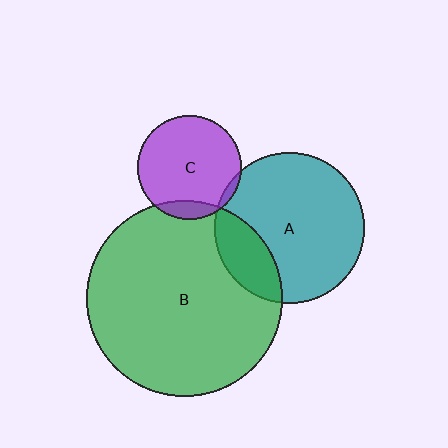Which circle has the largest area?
Circle B (green).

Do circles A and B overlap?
Yes.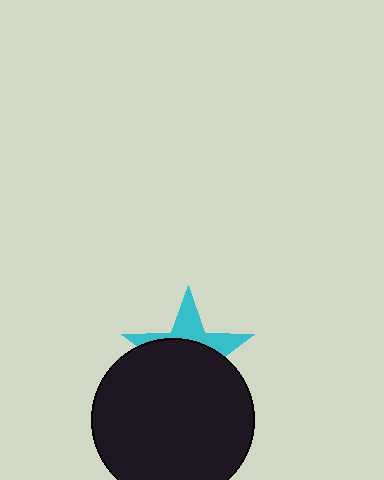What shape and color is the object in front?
The object in front is a black circle.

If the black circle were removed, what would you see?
You would see the complete cyan star.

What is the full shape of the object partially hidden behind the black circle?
The partially hidden object is a cyan star.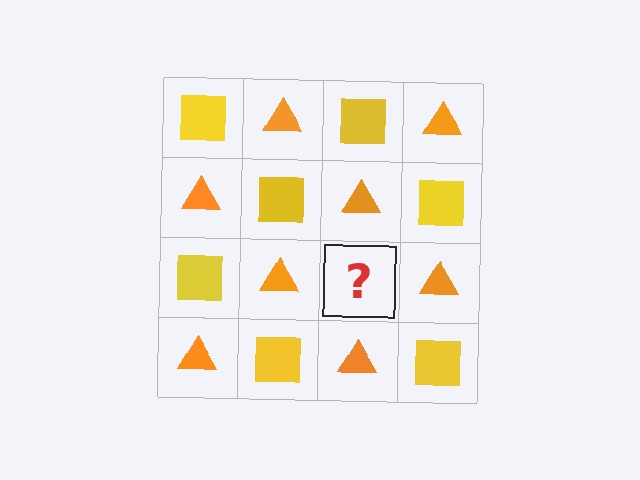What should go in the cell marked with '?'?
The missing cell should contain a yellow square.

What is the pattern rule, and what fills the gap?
The rule is that it alternates yellow square and orange triangle in a checkerboard pattern. The gap should be filled with a yellow square.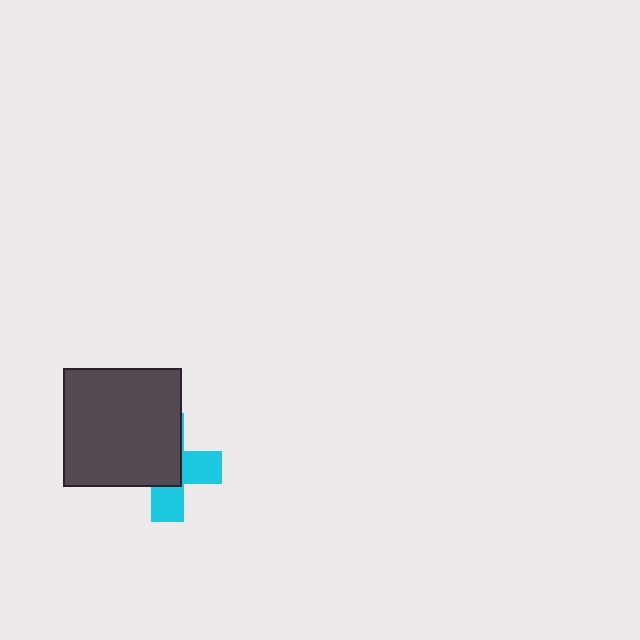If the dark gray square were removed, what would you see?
You would see the complete cyan cross.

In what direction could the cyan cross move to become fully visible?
The cyan cross could move toward the lower-right. That would shift it out from behind the dark gray square entirely.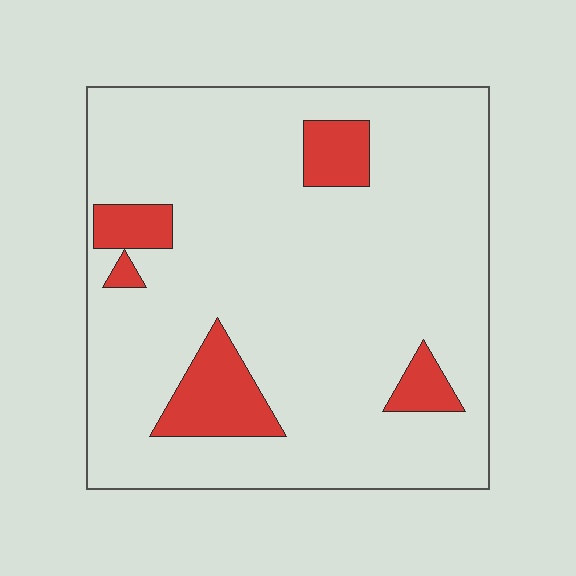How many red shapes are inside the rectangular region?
5.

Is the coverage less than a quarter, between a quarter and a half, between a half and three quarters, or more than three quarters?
Less than a quarter.